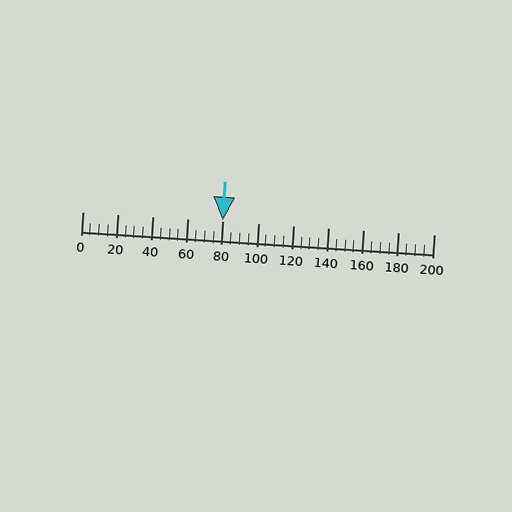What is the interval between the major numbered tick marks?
The major tick marks are spaced 20 units apart.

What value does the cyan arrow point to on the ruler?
The cyan arrow points to approximately 80.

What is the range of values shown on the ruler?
The ruler shows values from 0 to 200.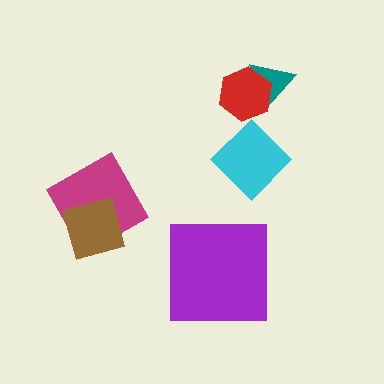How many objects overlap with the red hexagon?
1 object overlaps with the red hexagon.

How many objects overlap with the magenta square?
1 object overlaps with the magenta square.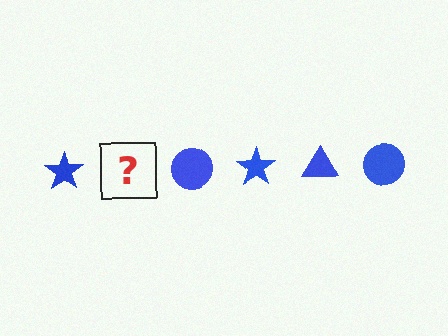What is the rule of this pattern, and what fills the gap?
The rule is that the pattern cycles through star, triangle, circle shapes in blue. The gap should be filled with a blue triangle.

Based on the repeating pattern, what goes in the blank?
The blank should be a blue triangle.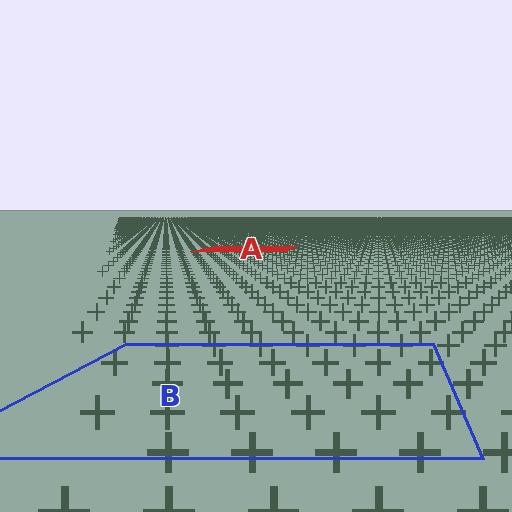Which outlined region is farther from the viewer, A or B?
Region A is farther from the viewer — the texture elements inside it appear smaller and more densely packed.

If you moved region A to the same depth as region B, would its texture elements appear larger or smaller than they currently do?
They would appear larger. At a closer depth, the same texture elements are projected at a bigger on-screen size.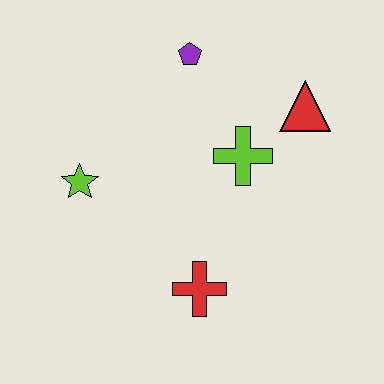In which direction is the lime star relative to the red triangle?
The lime star is to the left of the red triangle.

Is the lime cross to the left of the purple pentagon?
No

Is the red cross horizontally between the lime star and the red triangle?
Yes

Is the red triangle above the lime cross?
Yes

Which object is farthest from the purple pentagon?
The red cross is farthest from the purple pentagon.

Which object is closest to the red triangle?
The lime cross is closest to the red triangle.